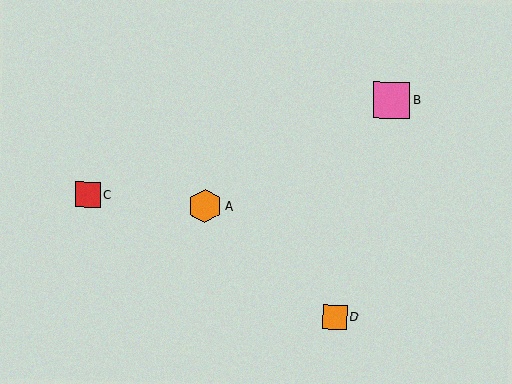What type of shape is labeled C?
Shape C is a red square.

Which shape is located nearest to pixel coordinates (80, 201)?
The red square (labeled C) at (88, 195) is nearest to that location.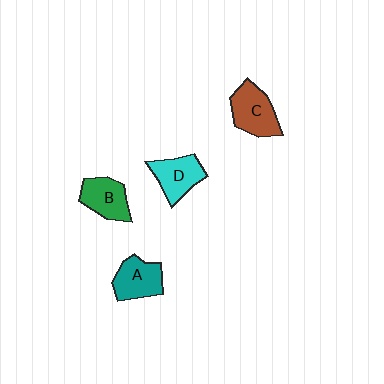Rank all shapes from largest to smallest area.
From largest to smallest: C (brown), D (cyan), A (teal), B (green).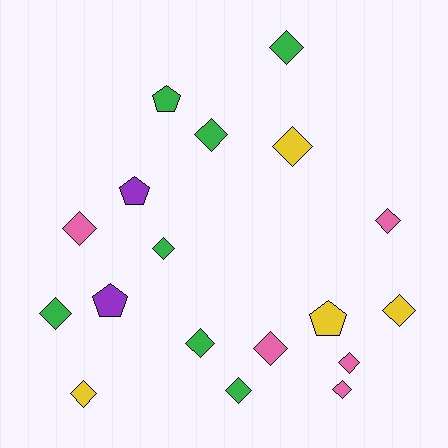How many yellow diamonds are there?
There are 3 yellow diamonds.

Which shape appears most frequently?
Diamond, with 14 objects.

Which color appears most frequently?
Green, with 7 objects.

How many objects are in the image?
There are 18 objects.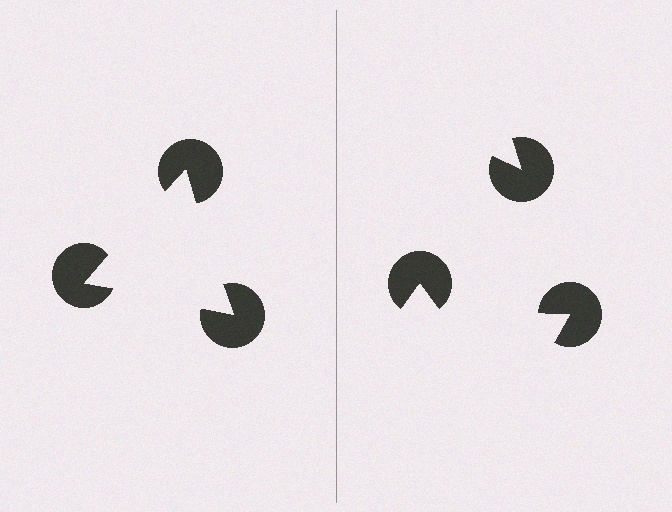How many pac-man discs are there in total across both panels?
6 — 3 on each side.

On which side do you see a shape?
An illusory triangle appears on the left side. On the right side the wedge cuts are rotated, so no coherent shape forms.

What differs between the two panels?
The pac-man discs are positioned identically on both sides; only the wedge orientations differ. On the left they align to a triangle; on the right they are misaligned.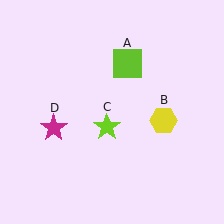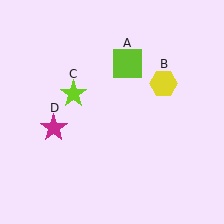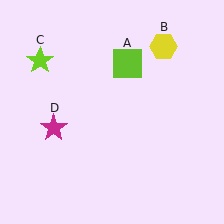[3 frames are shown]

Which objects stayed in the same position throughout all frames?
Lime square (object A) and magenta star (object D) remained stationary.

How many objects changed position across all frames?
2 objects changed position: yellow hexagon (object B), lime star (object C).